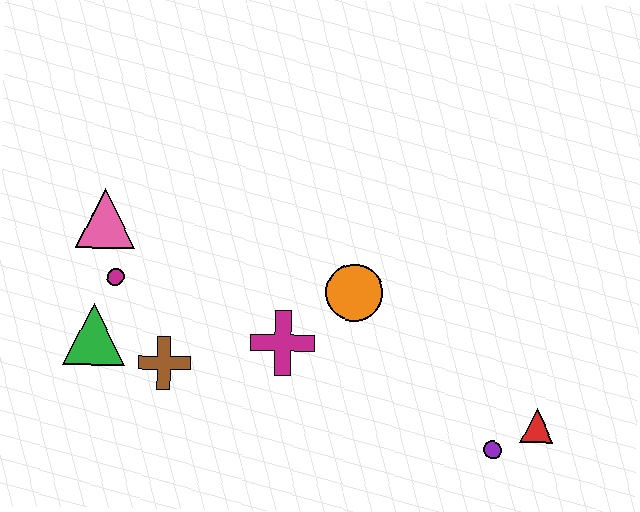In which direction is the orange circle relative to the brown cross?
The orange circle is to the right of the brown cross.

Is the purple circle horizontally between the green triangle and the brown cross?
No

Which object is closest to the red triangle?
The purple circle is closest to the red triangle.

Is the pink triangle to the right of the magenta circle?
No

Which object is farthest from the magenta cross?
The red triangle is farthest from the magenta cross.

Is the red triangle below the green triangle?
Yes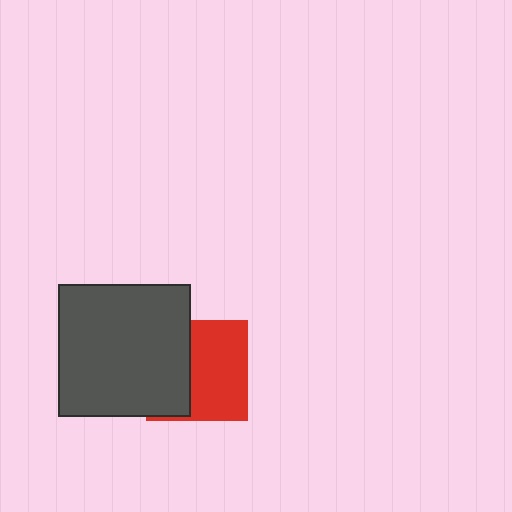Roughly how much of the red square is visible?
About half of it is visible (roughly 57%).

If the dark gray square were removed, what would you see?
You would see the complete red square.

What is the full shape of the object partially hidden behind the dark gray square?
The partially hidden object is a red square.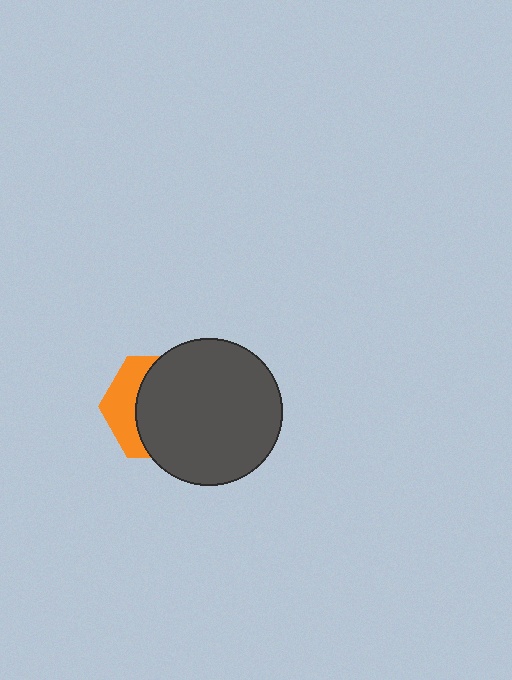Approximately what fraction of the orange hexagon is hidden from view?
Roughly 67% of the orange hexagon is hidden behind the dark gray circle.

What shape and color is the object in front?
The object in front is a dark gray circle.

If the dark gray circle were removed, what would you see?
You would see the complete orange hexagon.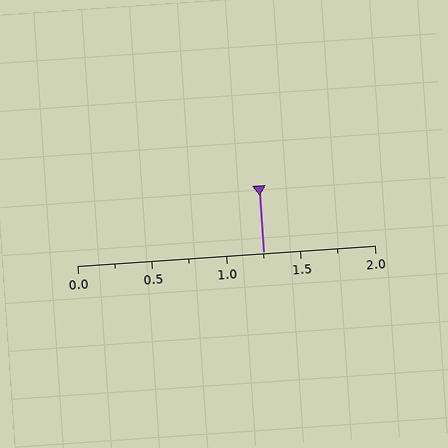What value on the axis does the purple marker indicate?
The marker indicates approximately 1.25.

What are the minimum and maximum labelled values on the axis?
The axis runs from 0.0 to 2.0.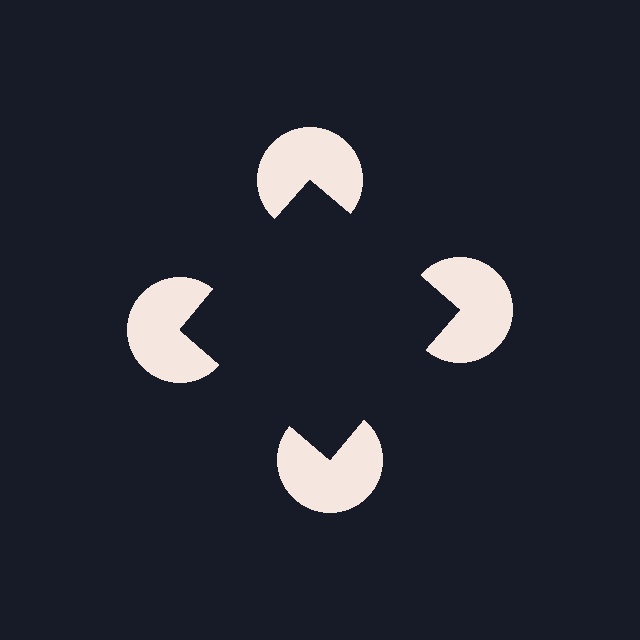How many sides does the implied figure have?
4 sides.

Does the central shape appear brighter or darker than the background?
It typically appears slightly darker than the background, even though no actual brightness change is drawn.